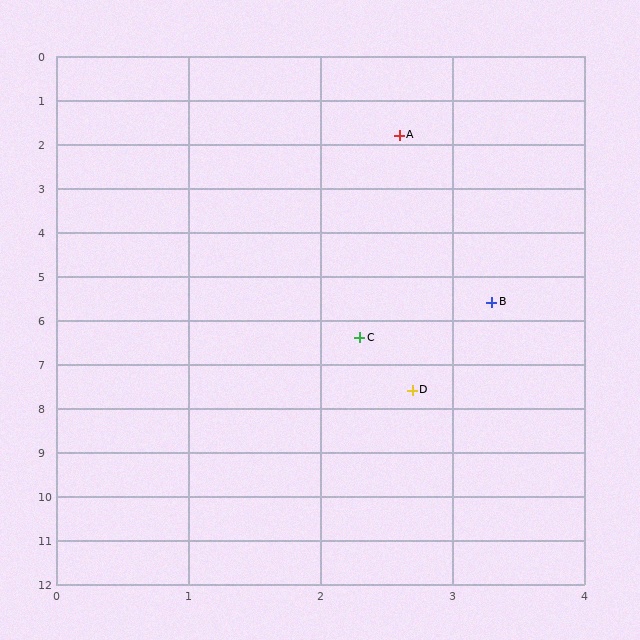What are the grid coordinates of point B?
Point B is at approximately (3.3, 5.6).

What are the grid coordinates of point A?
Point A is at approximately (2.6, 1.8).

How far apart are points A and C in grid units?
Points A and C are about 4.6 grid units apart.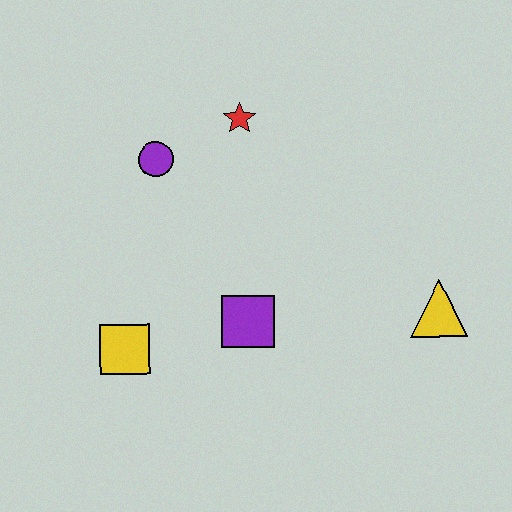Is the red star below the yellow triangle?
No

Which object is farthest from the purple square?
The red star is farthest from the purple square.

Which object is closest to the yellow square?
The purple square is closest to the yellow square.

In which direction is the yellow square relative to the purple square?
The yellow square is to the left of the purple square.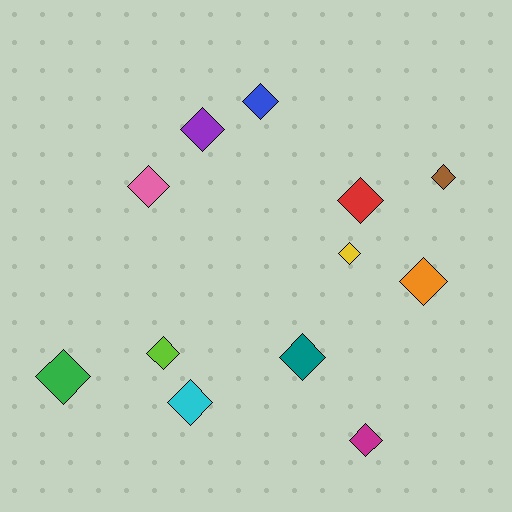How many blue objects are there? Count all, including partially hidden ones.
There is 1 blue object.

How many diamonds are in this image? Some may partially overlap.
There are 12 diamonds.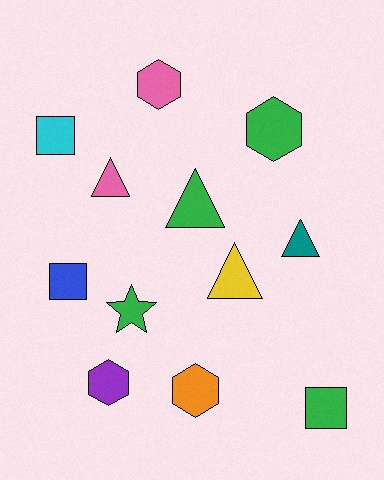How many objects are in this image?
There are 12 objects.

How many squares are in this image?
There are 3 squares.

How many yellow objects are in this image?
There is 1 yellow object.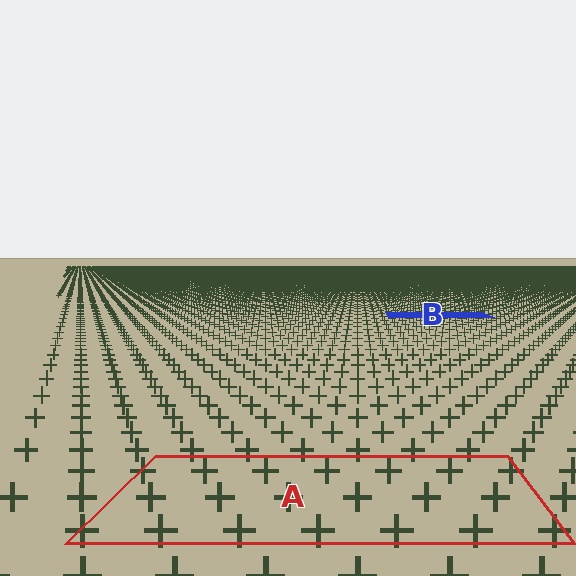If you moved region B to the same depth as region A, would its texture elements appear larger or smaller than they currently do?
They would appear larger. At a closer depth, the same texture elements are projected at a bigger on-screen size.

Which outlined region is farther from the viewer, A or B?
Region B is farther from the viewer — the texture elements inside it appear smaller and more densely packed.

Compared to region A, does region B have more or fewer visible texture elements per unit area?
Region B has more texture elements per unit area — they are packed more densely because it is farther away.